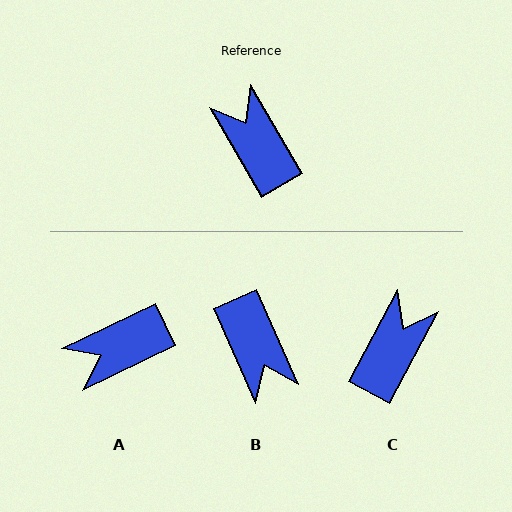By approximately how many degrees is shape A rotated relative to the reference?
Approximately 86 degrees counter-clockwise.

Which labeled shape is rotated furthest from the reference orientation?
B, about 174 degrees away.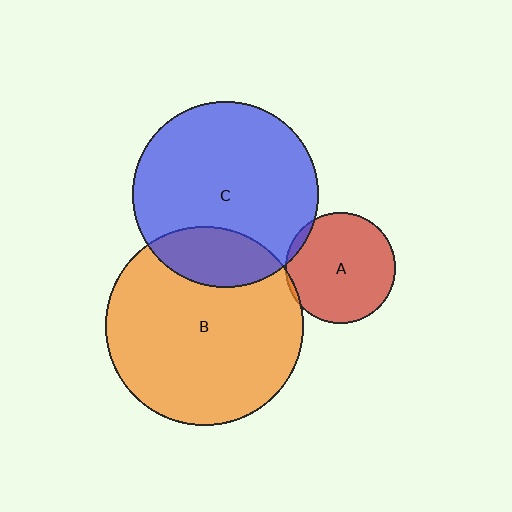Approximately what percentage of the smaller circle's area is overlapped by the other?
Approximately 5%.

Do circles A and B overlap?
Yes.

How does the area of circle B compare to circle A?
Approximately 3.2 times.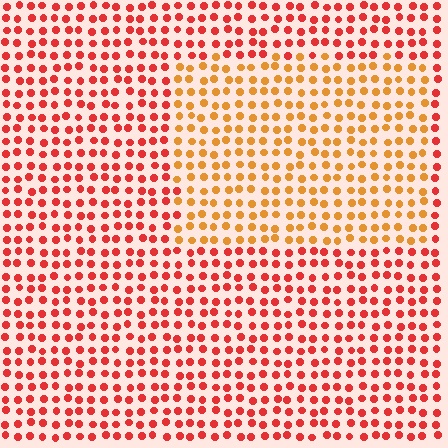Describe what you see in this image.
The image is filled with small red elements in a uniform arrangement. A rectangle-shaped region is visible where the elements are tinted to a slightly different hue, forming a subtle color boundary.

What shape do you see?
I see a rectangle.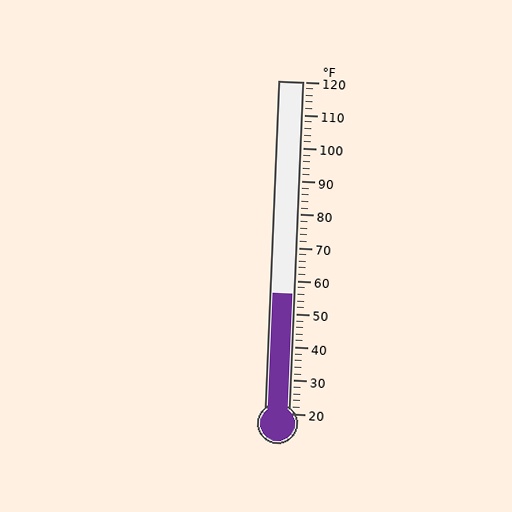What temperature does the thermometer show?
The thermometer shows approximately 56°F.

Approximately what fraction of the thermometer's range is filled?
The thermometer is filled to approximately 35% of its range.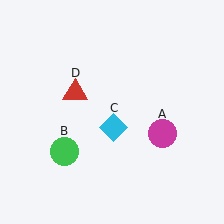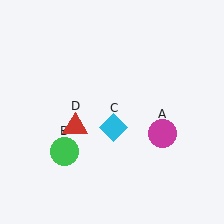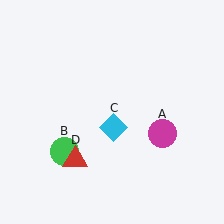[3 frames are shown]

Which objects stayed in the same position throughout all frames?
Magenta circle (object A) and green circle (object B) and cyan diamond (object C) remained stationary.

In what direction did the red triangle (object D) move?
The red triangle (object D) moved down.